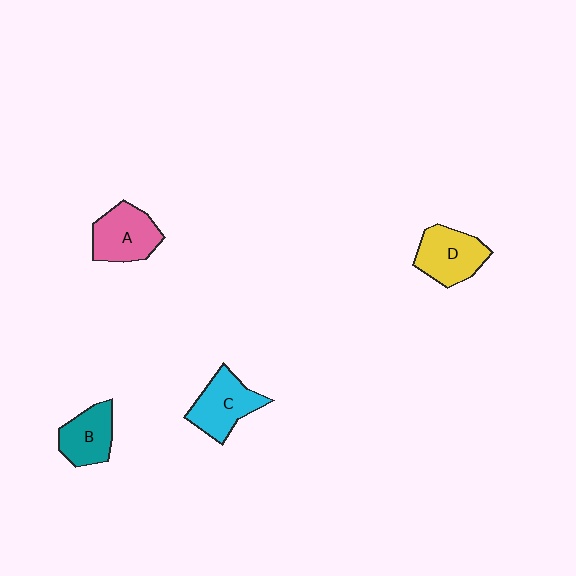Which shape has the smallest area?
Shape B (teal).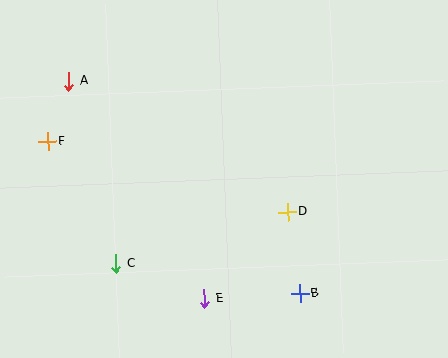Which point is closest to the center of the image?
Point D at (287, 212) is closest to the center.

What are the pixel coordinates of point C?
Point C is at (116, 264).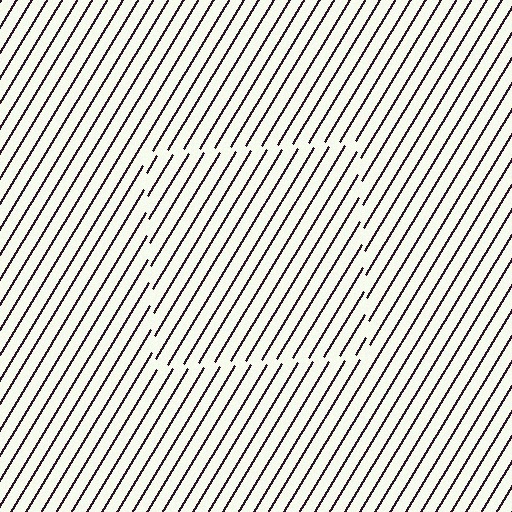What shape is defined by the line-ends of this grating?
An illusory square. The interior of the shape contains the same grating, shifted by half a period — the contour is defined by the phase discontinuity where line-ends from the inner and outer gratings abut.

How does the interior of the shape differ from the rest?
The interior of the shape contains the same grating, shifted by half a period — the contour is defined by the phase discontinuity where line-ends from the inner and outer gratings abut.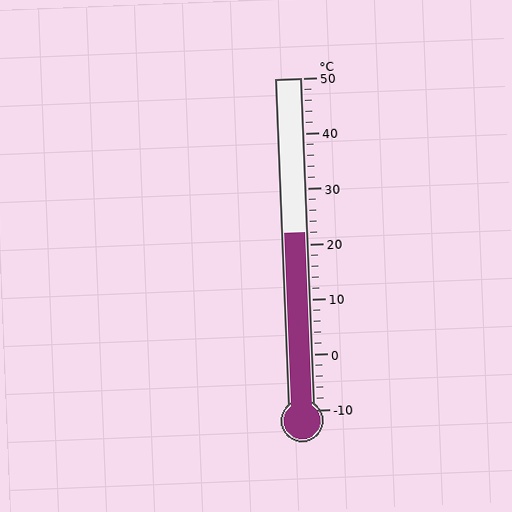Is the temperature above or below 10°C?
The temperature is above 10°C.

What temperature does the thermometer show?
The thermometer shows approximately 22°C.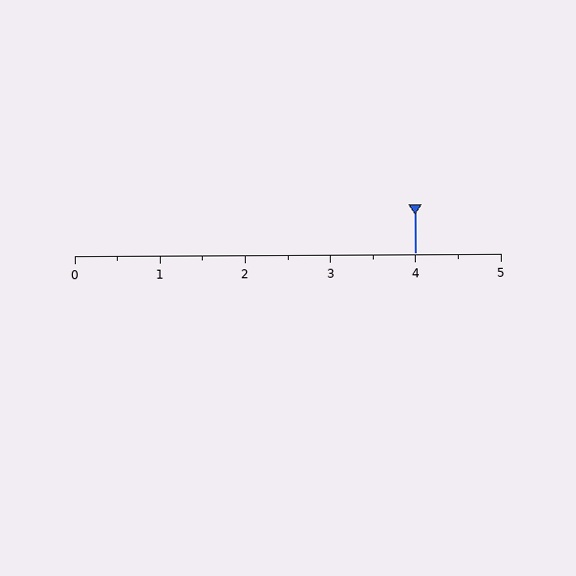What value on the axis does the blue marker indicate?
The marker indicates approximately 4.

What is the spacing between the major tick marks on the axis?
The major ticks are spaced 1 apart.